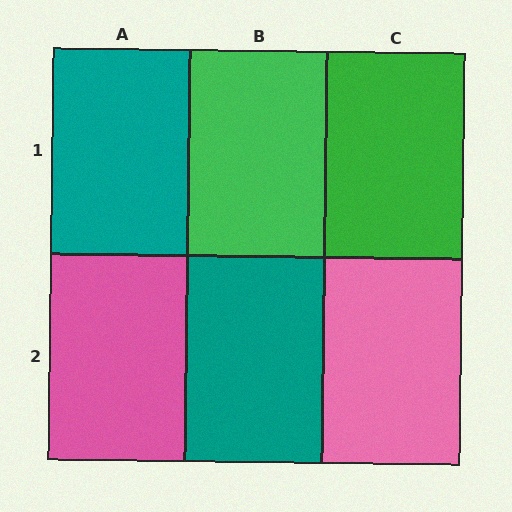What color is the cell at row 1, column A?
Teal.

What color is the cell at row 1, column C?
Green.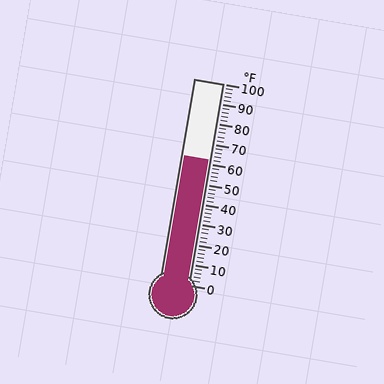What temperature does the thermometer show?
The thermometer shows approximately 62°F.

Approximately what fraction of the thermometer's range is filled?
The thermometer is filled to approximately 60% of its range.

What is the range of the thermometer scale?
The thermometer scale ranges from 0°F to 100°F.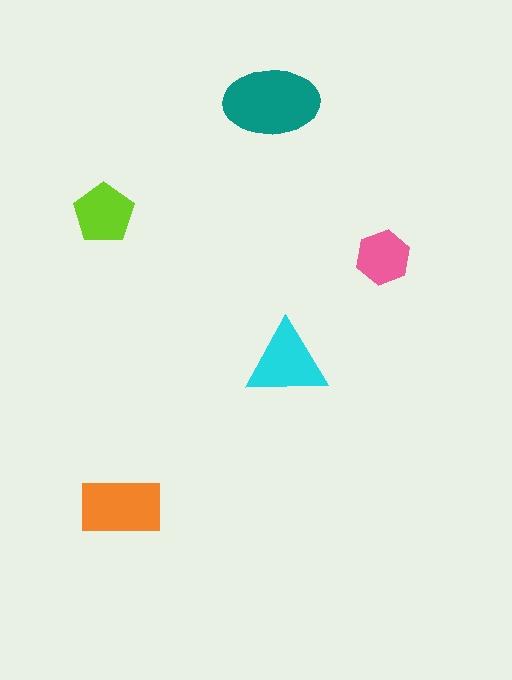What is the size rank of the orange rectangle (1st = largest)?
2nd.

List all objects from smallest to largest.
The pink hexagon, the lime pentagon, the cyan triangle, the orange rectangle, the teal ellipse.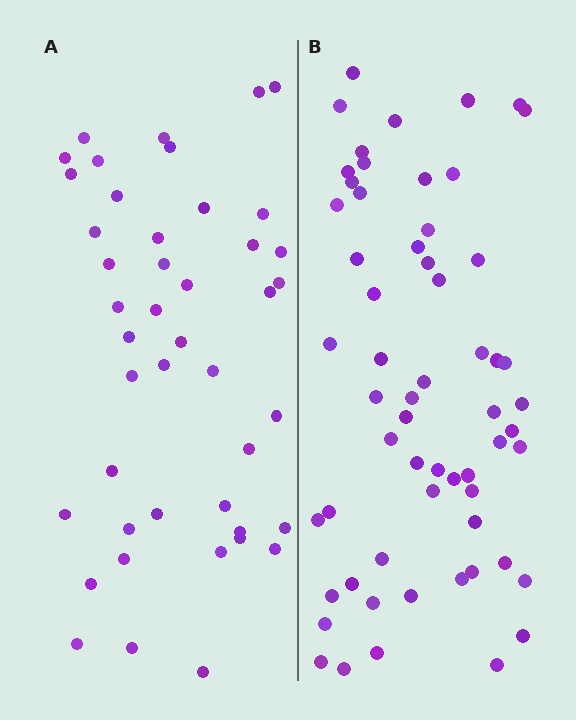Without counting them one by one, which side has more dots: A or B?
Region B (the right region) has more dots.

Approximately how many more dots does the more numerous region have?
Region B has approximately 15 more dots than region A.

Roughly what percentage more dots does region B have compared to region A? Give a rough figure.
About 35% more.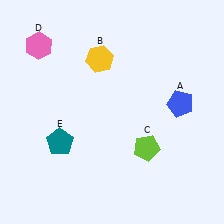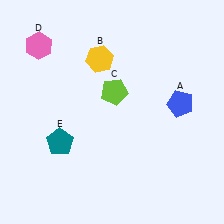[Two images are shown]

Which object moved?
The lime pentagon (C) moved up.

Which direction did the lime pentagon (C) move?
The lime pentagon (C) moved up.